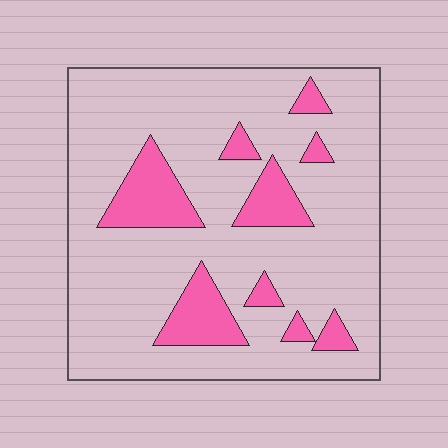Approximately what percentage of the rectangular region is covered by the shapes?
Approximately 20%.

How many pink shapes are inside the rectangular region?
9.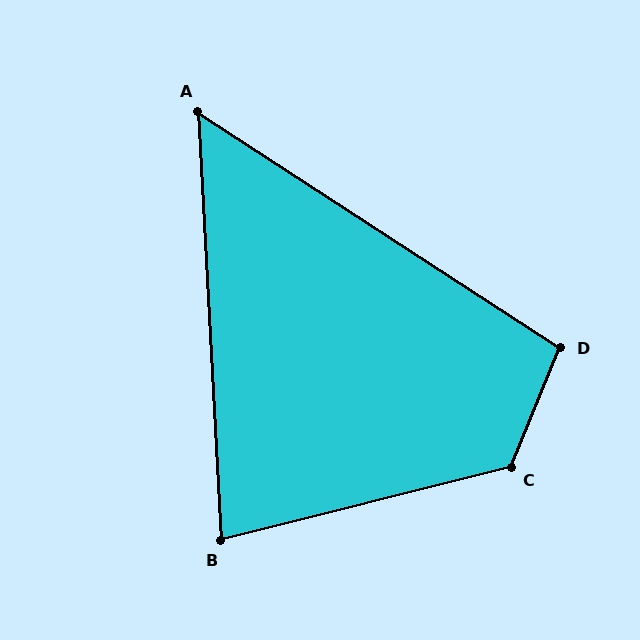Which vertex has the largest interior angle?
C, at approximately 126 degrees.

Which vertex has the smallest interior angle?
A, at approximately 54 degrees.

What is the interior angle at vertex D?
Approximately 101 degrees (obtuse).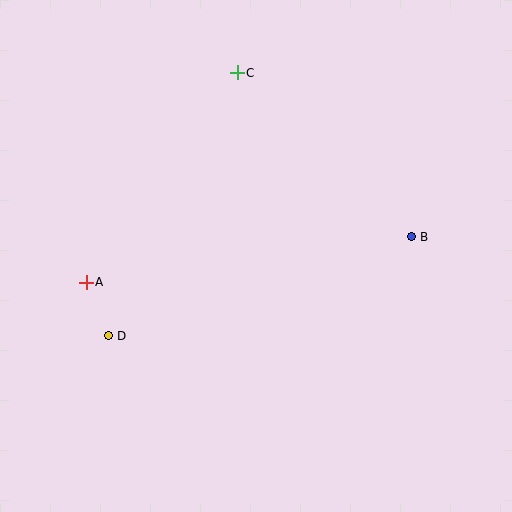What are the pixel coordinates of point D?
Point D is at (108, 336).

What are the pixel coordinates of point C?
Point C is at (237, 73).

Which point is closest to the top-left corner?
Point C is closest to the top-left corner.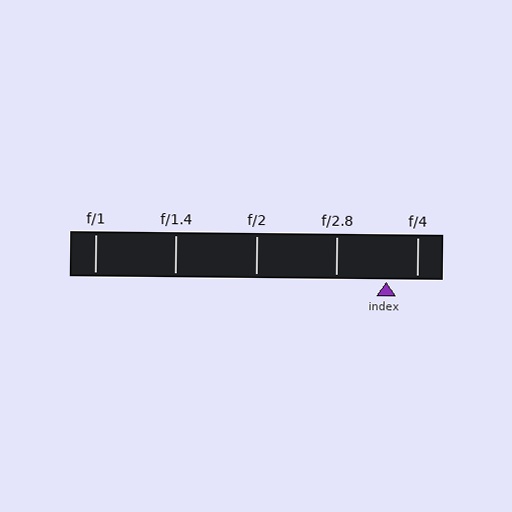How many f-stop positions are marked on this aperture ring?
There are 5 f-stop positions marked.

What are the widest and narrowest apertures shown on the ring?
The widest aperture shown is f/1 and the narrowest is f/4.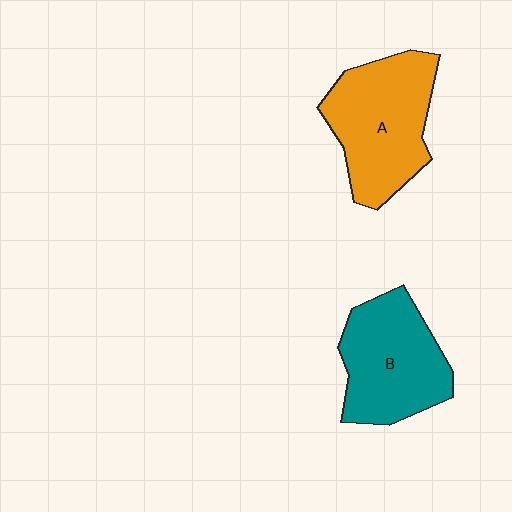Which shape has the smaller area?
Shape B (teal).